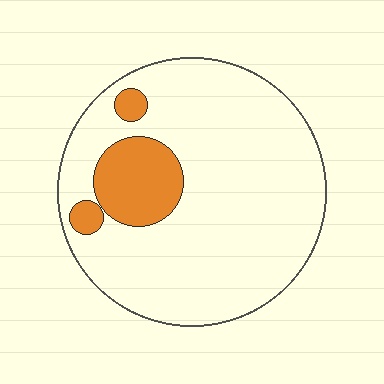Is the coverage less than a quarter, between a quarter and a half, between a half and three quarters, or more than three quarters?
Less than a quarter.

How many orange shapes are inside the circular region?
3.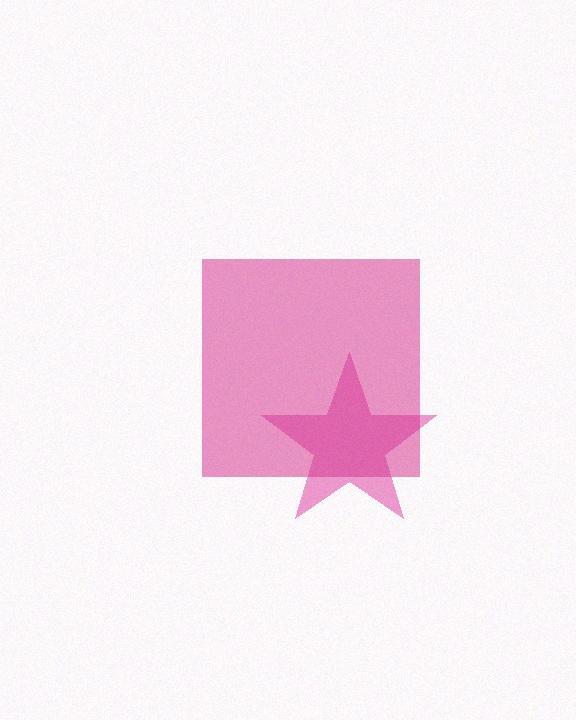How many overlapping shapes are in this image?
There are 2 overlapping shapes in the image.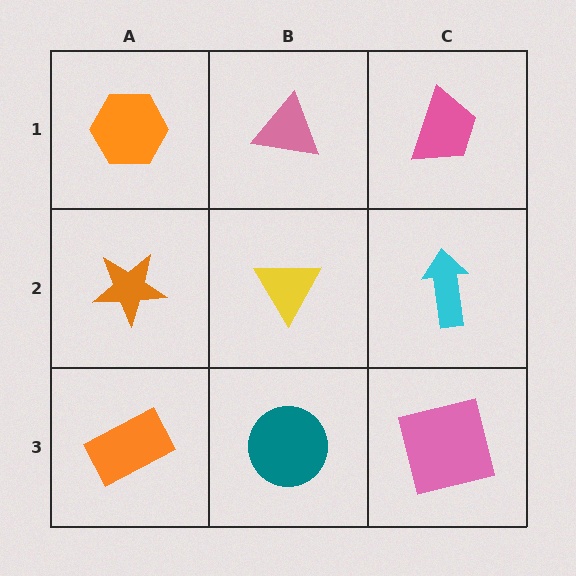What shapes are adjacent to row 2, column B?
A pink triangle (row 1, column B), a teal circle (row 3, column B), an orange star (row 2, column A), a cyan arrow (row 2, column C).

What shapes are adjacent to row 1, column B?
A yellow triangle (row 2, column B), an orange hexagon (row 1, column A), a pink trapezoid (row 1, column C).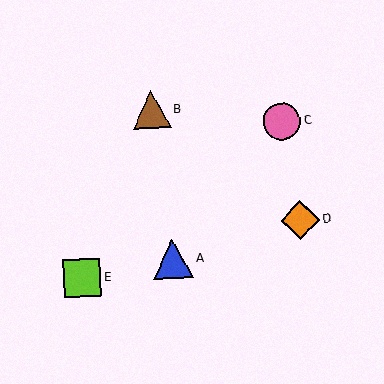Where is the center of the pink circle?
The center of the pink circle is at (282, 121).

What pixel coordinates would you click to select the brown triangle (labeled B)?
Click at (151, 110) to select the brown triangle B.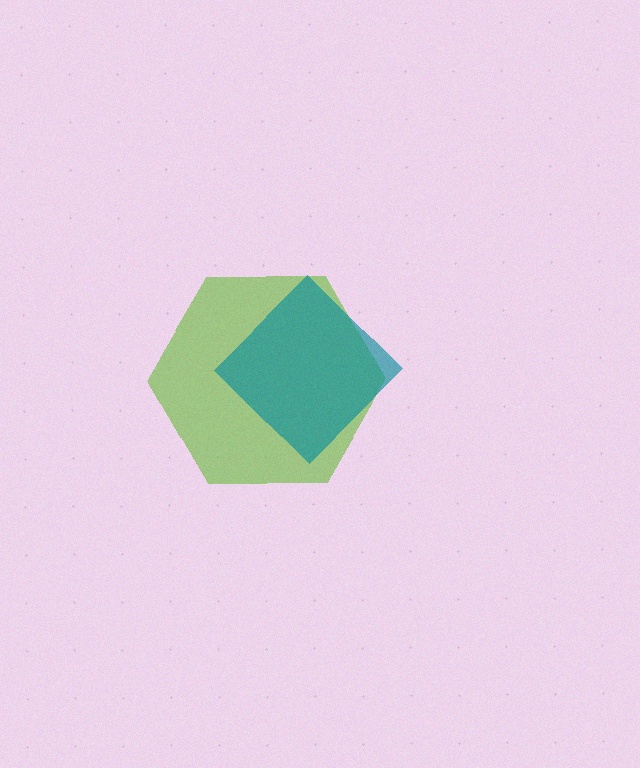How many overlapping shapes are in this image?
There are 2 overlapping shapes in the image.